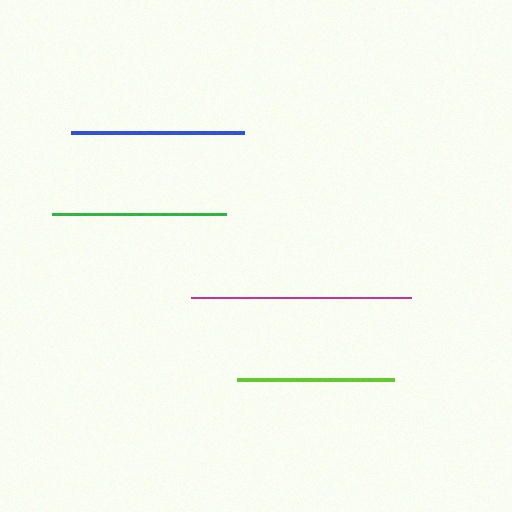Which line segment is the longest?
The magenta line is the longest at approximately 220 pixels.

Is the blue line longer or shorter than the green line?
The blue line is longer than the green line.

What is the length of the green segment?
The green segment is approximately 174 pixels long.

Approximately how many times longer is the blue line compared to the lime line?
The blue line is approximately 1.1 times the length of the lime line.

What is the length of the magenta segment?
The magenta segment is approximately 220 pixels long.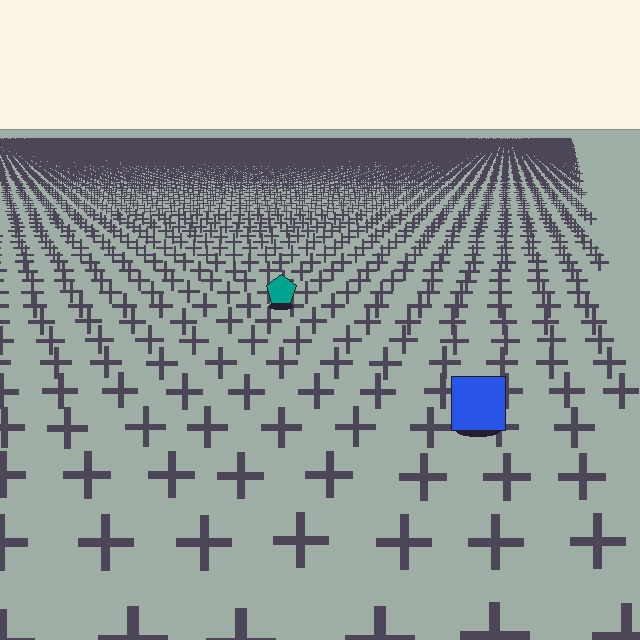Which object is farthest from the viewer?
The teal pentagon is farthest from the viewer. It appears smaller and the ground texture around it is denser.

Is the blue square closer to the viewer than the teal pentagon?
Yes. The blue square is closer — you can tell from the texture gradient: the ground texture is coarser near it.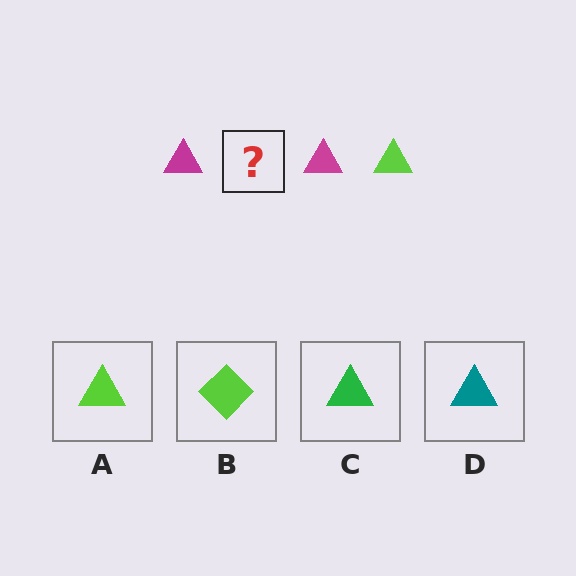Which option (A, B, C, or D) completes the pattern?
A.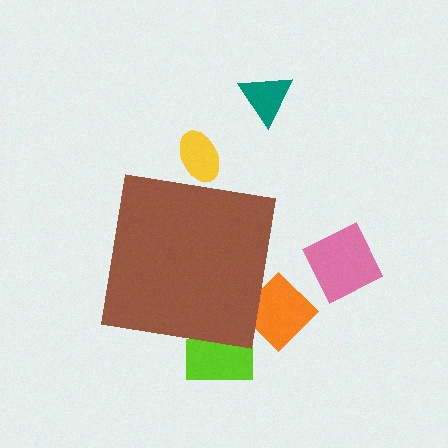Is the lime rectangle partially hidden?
Yes, the lime rectangle is partially hidden behind the brown square.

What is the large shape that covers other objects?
A brown square.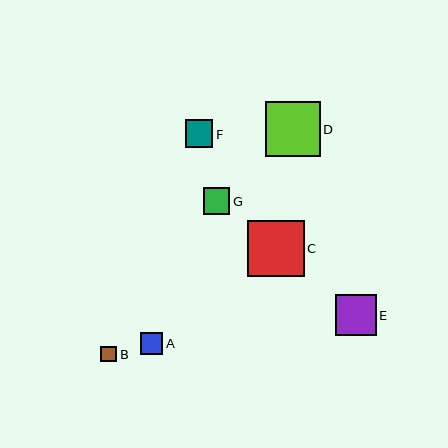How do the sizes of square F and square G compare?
Square F and square G are approximately the same size.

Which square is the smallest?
Square B is the smallest with a size of approximately 16 pixels.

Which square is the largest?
Square C is the largest with a size of approximately 56 pixels.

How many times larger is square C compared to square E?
Square C is approximately 1.4 times the size of square E.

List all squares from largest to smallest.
From largest to smallest: C, D, E, F, G, A, B.